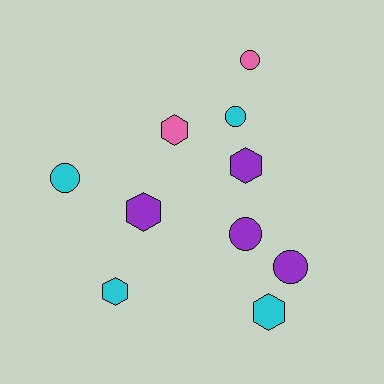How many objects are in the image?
There are 10 objects.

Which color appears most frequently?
Purple, with 4 objects.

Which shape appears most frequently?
Circle, with 5 objects.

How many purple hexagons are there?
There are 2 purple hexagons.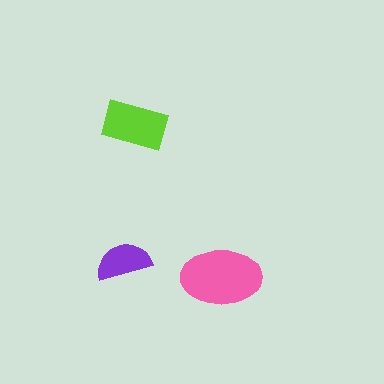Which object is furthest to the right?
The pink ellipse is rightmost.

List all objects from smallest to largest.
The purple semicircle, the lime rectangle, the pink ellipse.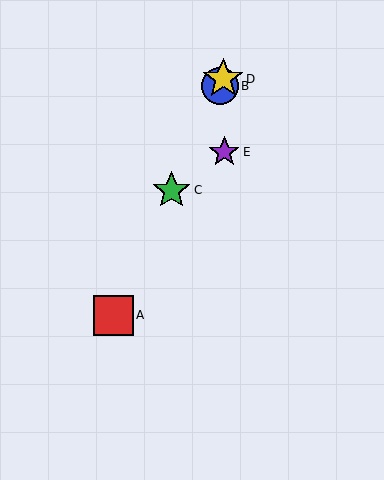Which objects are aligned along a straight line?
Objects A, B, C, D are aligned along a straight line.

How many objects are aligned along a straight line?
4 objects (A, B, C, D) are aligned along a straight line.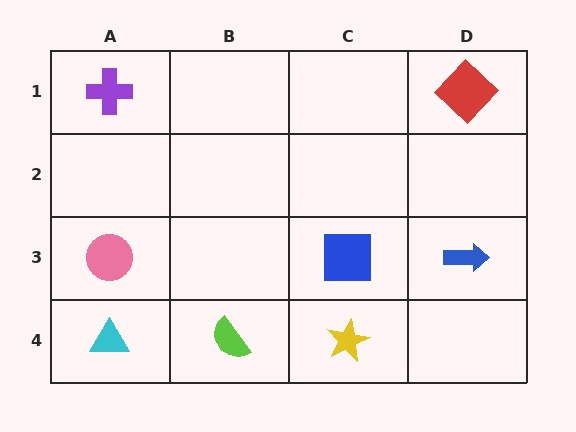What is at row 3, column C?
A blue square.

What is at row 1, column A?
A purple cross.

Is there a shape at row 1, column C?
No, that cell is empty.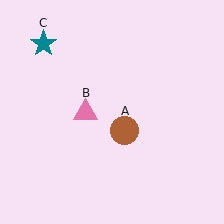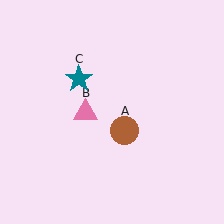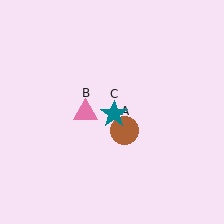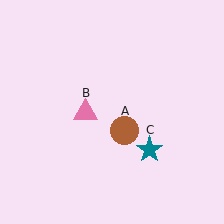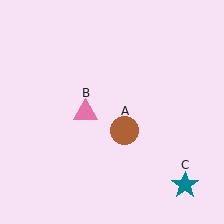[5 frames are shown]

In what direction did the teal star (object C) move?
The teal star (object C) moved down and to the right.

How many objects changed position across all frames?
1 object changed position: teal star (object C).